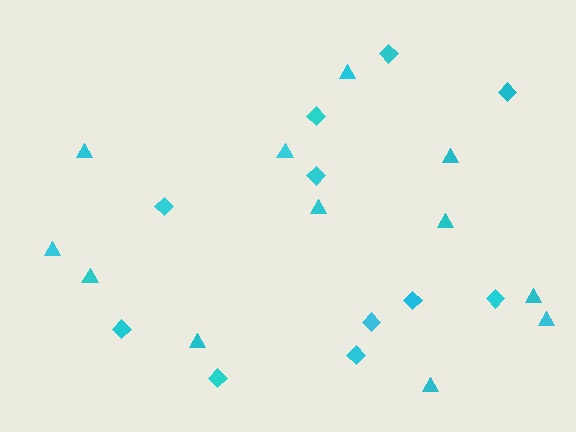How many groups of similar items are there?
There are 2 groups: one group of diamonds (11) and one group of triangles (12).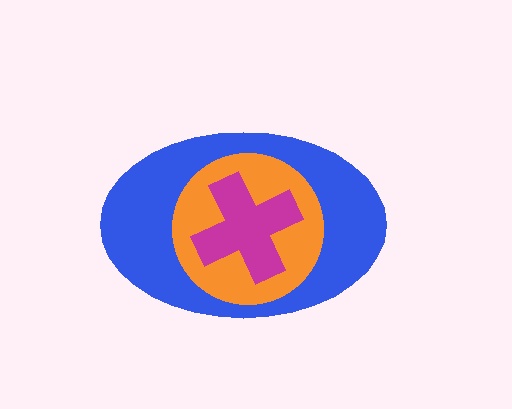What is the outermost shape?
The blue ellipse.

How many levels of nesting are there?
3.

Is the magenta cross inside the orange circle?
Yes.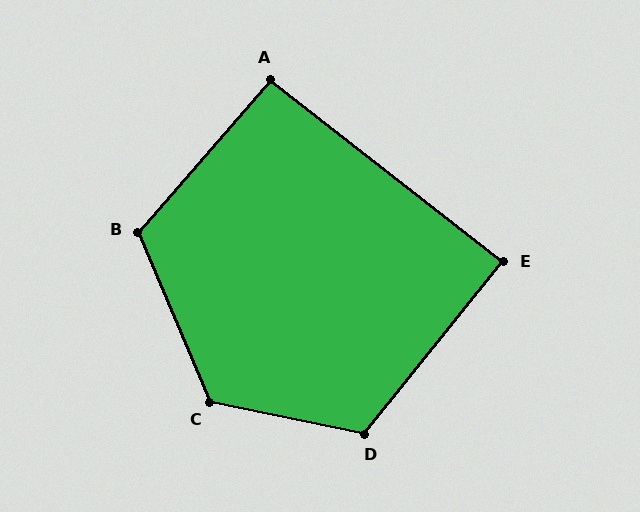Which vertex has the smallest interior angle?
E, at approximately 89 degrees.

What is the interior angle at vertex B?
Approximately 116 degrees (obtuse).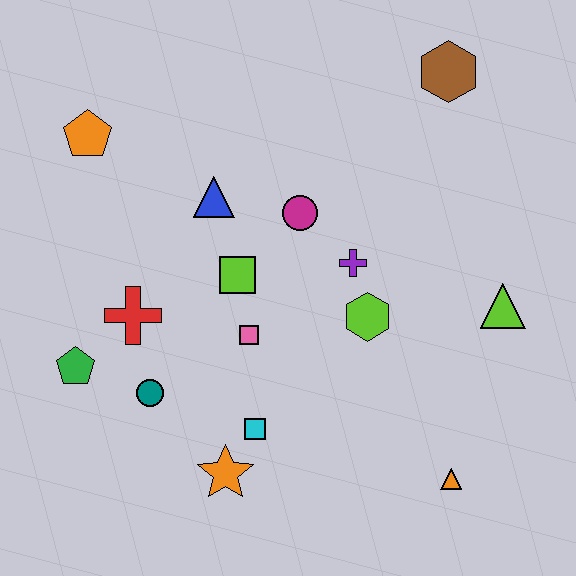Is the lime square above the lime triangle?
Yes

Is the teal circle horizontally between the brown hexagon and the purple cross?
No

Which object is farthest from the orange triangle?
The orange pentagon is farthest from the orange triangle.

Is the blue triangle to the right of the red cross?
Yes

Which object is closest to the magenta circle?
The purple cross is closest to the magenta circle.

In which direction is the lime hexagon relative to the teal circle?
The lime hexagon is to the right of the teal circle.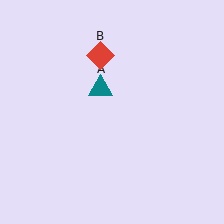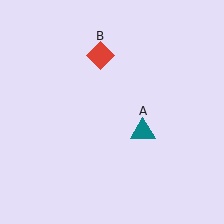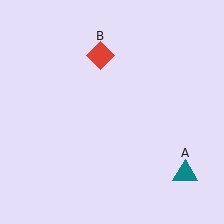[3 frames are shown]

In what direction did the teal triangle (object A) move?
The teal triangle (object A) moved down and to the right.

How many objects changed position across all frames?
1 object changed position: teal triangle (object A).